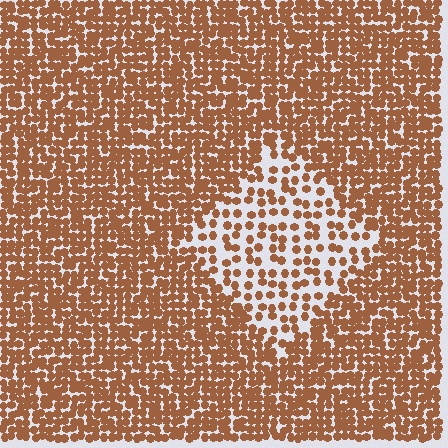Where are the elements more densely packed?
The elements are more densely packed outside the diamond boundary.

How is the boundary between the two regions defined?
The boundary is defined by a change in element density (approximately 2.2x ratio). All elements are the same color, size, and shape.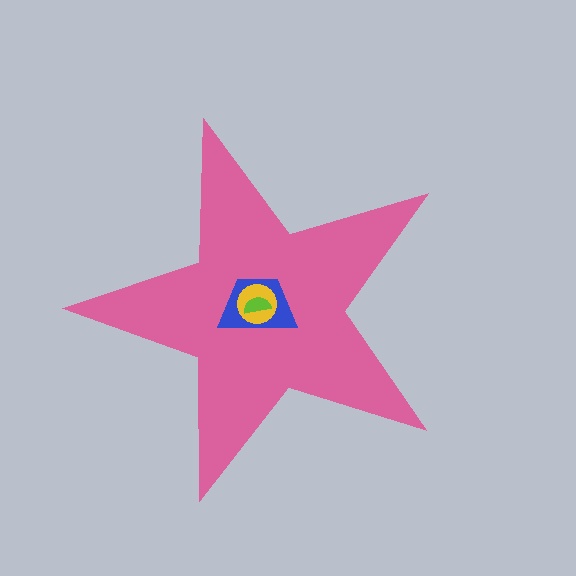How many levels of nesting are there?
4.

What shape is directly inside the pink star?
The blue trapezoid.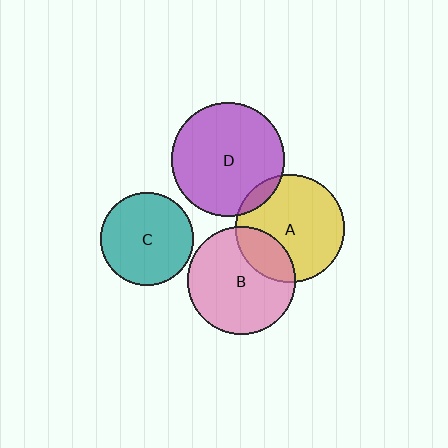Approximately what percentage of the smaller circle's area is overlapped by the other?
Approximately 10%.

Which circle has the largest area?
Circle D (purple).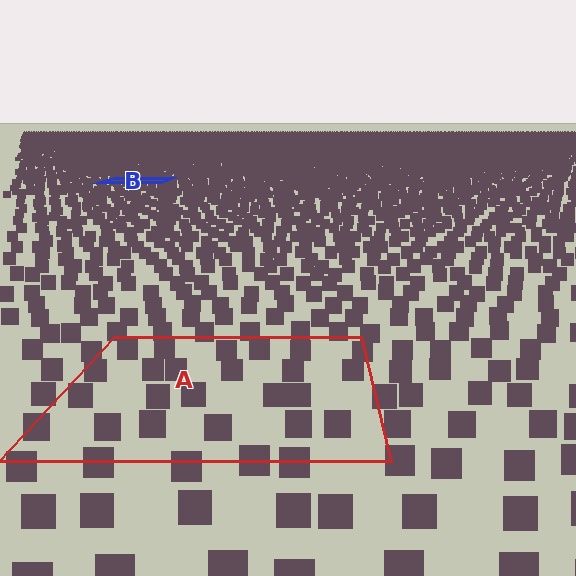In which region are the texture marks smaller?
The texture marks are smaller in region B, because it is farther away.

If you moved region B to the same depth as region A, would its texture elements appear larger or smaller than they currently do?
They would appear larger. At a closer depth, the same texture elements are projected at a bigger on-screen size.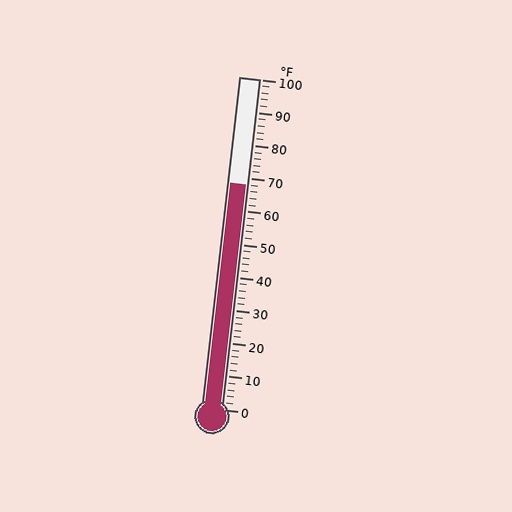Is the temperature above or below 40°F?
The temperature is above 40°F.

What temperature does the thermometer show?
The thermometer shows approximately 68°F.